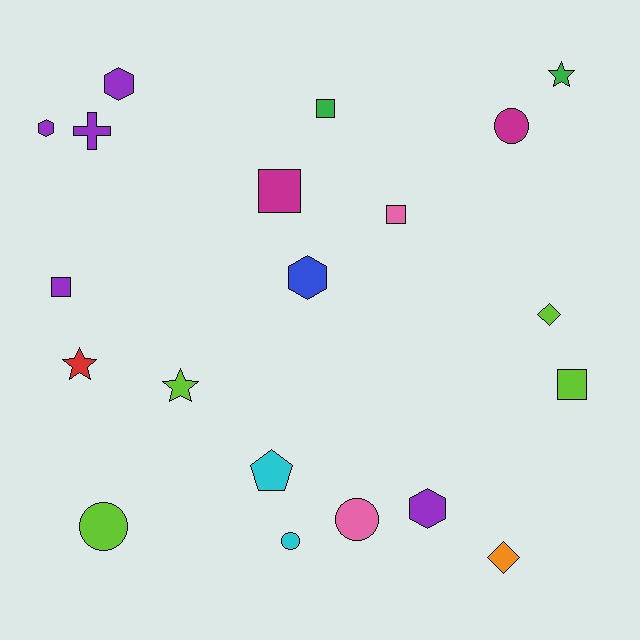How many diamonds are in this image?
There are 2 diamonds.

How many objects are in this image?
There are 20 objects.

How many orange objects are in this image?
There is 1 orange object.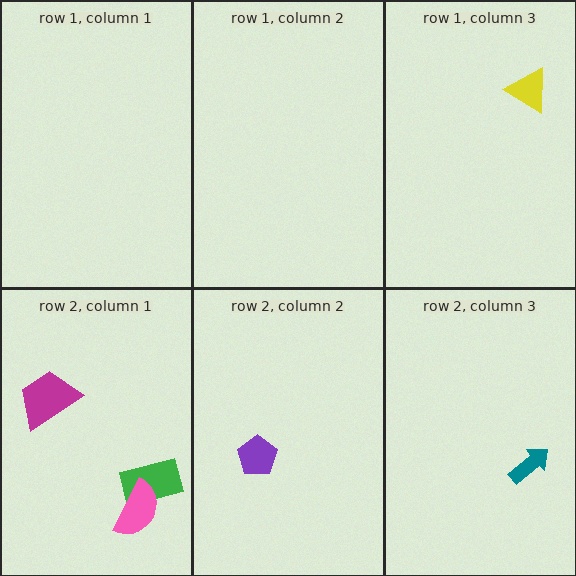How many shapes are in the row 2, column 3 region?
1.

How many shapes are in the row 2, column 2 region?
1.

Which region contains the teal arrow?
The row 2, column 3 region.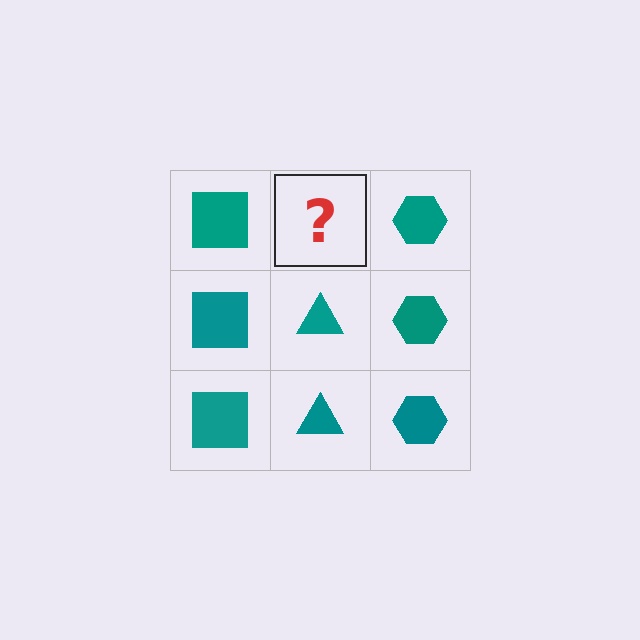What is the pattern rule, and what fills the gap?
The rule is that each column has a consistent shape. The gap should be filled with a teal triangle.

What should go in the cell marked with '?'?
The missing cell should contain a teal triangle.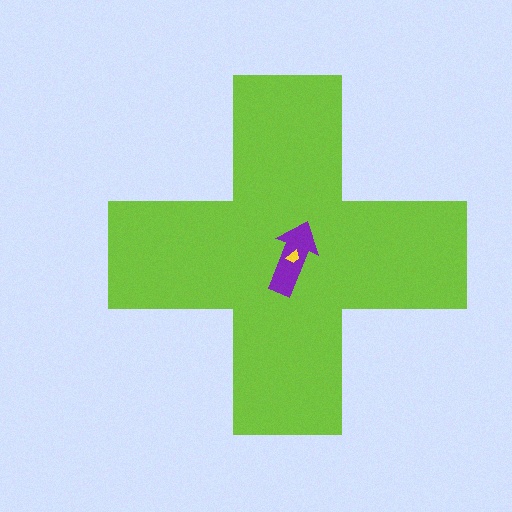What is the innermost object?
The yellow trapezoid.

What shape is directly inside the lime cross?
The purple arrow.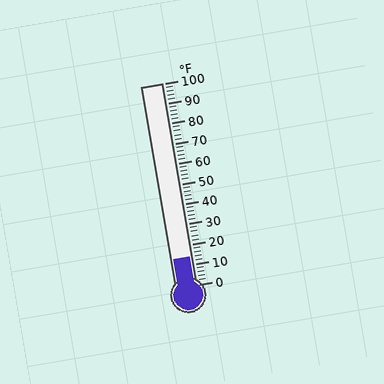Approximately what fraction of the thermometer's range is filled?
The thermometer is filled to approximately 15% of its range.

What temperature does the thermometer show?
The thermometer shows approximately 14°F.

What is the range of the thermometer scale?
The thermometer scale ranges from 0°F to 100°F.